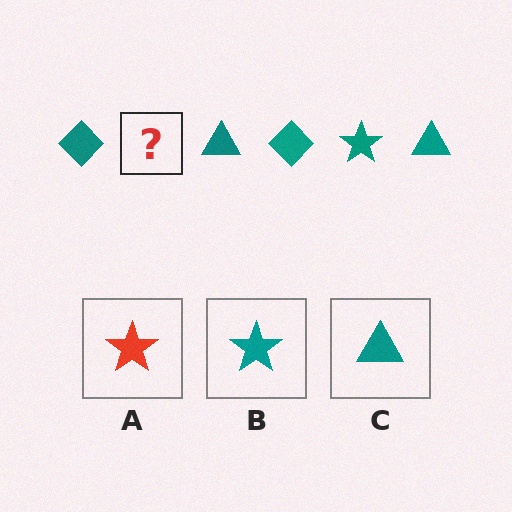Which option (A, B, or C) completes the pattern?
B.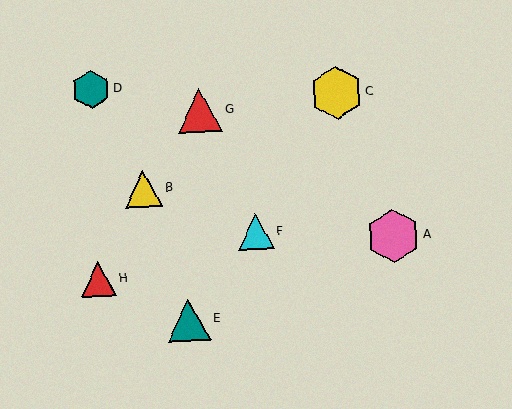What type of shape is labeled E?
Shape E is a teal triangle.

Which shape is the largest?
The pink hexagon (labeled A) is the largest.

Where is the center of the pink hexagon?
The center of the pink hexagon is at (393, 236).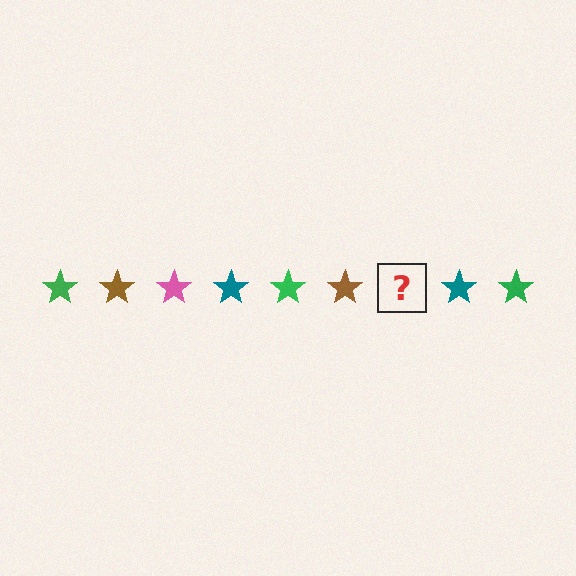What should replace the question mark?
The question mark should be replaced with a pink star.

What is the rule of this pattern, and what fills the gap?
The rule is that the pattern cycles through green, brown, pink, teal stars. The gap should be filled with a pink star.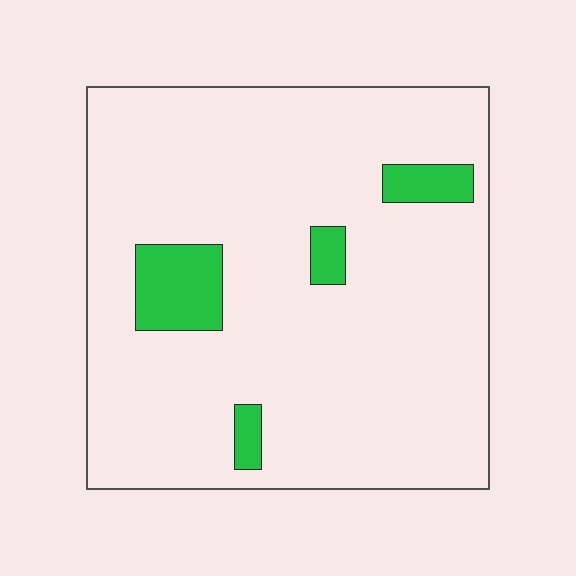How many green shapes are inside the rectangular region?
4.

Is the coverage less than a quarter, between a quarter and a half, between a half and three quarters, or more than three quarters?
Less than a quarter.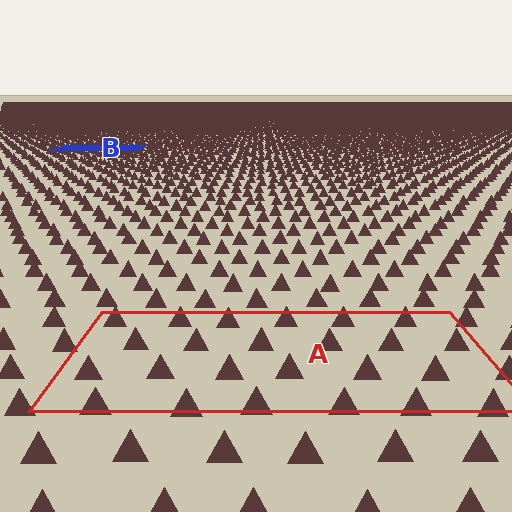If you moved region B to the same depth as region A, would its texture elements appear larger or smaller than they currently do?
They would appear larger. At a closer depth, the same texture elements are projected at a bigger on-screen size.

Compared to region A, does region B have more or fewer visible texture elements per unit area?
Region B has more texture elements per unit area — they are packed more densely because it is farther away.